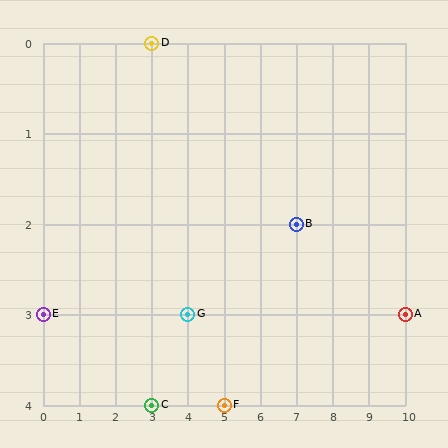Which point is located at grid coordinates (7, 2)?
Point B is at (7, 2).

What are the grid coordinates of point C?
Point C is at grid coordinates (3, 4).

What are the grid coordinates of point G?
Point G is at grid coordinates (4, 3).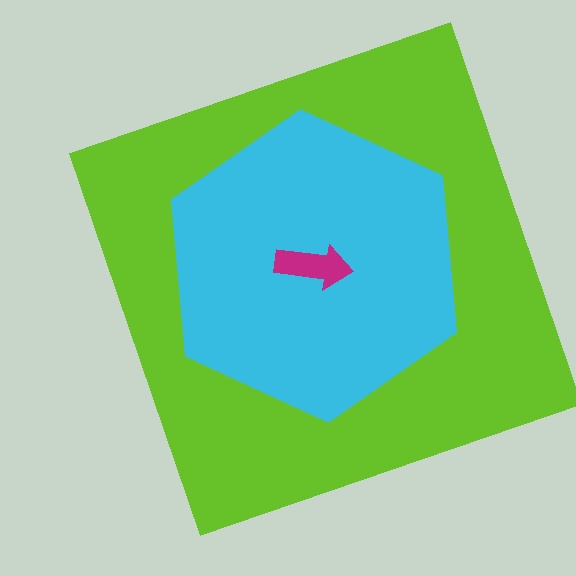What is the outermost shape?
The lime square.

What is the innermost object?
The magenta arrow.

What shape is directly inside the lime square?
The cyan hexagon.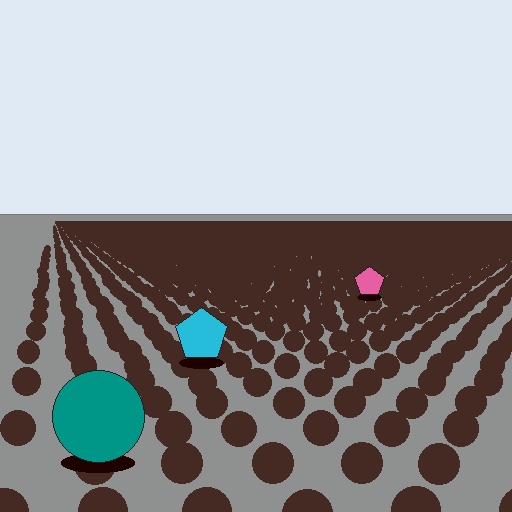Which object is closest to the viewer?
The teal circle is closest. The texture marks near it are larger and more spread out.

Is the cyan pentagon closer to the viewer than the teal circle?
No. The teal circle is closer — you can tell from the texture gradient: the ground texture is coarser near it.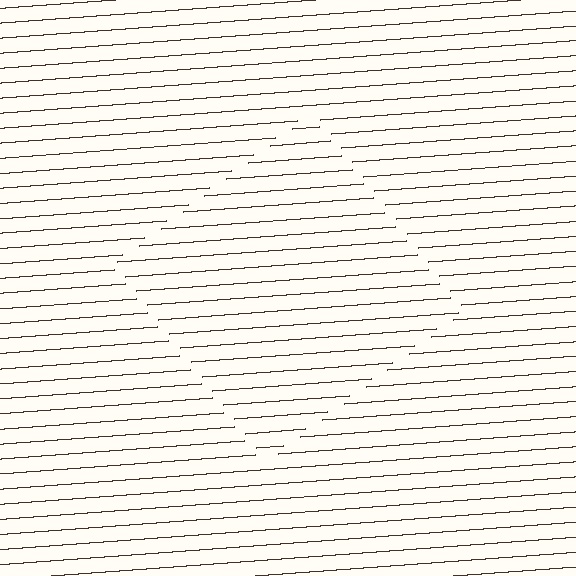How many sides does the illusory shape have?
4 sides — the line-ends trace a square.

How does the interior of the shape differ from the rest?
The interior of the shape contains the same grating, shifted by half a period — the contour is defined by the phase discontinuity where line-ends from the inner and outer gratings abut.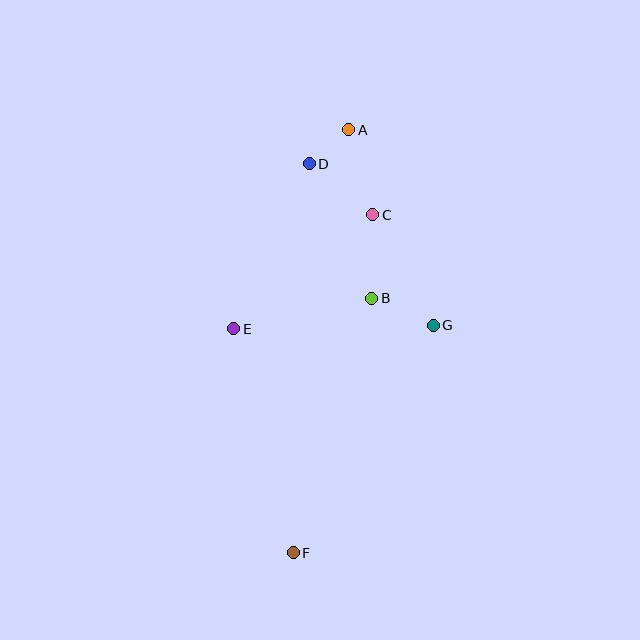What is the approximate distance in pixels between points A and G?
The distance between A and G is approximately 213 pixels.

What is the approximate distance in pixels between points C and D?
The distance between C and D is approximately 82 pixels.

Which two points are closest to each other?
Points A and D are closest to each other.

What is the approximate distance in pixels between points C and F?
The distance between C and F is approximately 347 pixels.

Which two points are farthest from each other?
Points A and F are farthest from each other.